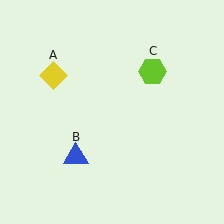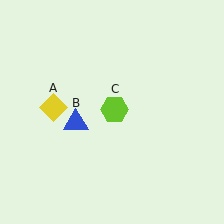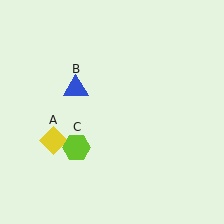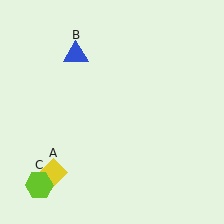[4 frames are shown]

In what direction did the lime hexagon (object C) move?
The lime hexagon (object C) moved down and to the left.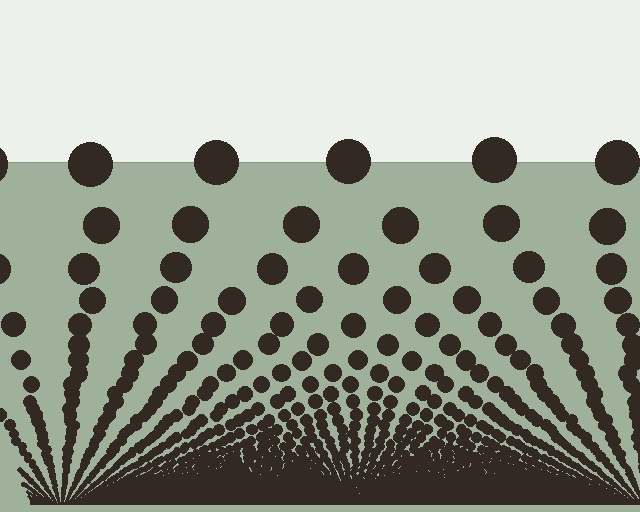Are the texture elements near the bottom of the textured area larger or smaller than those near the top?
Smaller. The gradient is inverted — elements near the bottom are smaller and denser.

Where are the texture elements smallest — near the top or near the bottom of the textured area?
Near the bottom.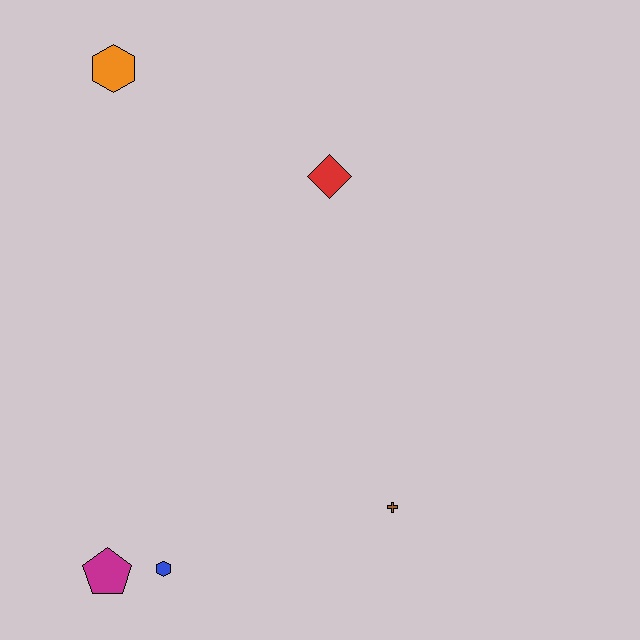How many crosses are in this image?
There is 1 cross.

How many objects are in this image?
There are 5 objects.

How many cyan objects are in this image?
There are no cyan objects.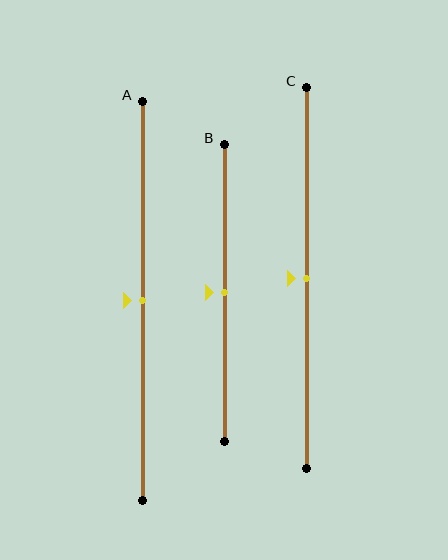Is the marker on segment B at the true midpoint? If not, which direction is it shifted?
Yes, the marker on segment B is at the true midpoint.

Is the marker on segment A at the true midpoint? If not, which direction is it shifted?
Yes, the marker on segment A is at the true midpoint.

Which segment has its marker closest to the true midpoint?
Segment A has its marker closest to the true midpoint.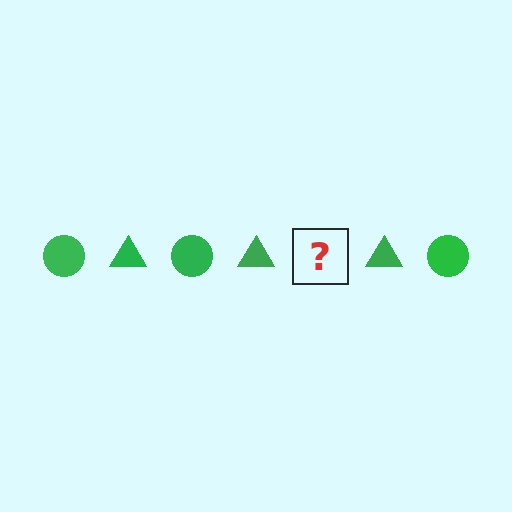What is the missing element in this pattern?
The missing element is a green circle.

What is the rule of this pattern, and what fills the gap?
The rule is that the pattern cycles through circle, triangle shapes in green. The gap should be filled with a green circle.